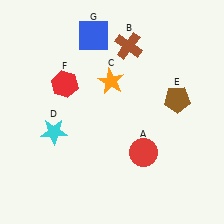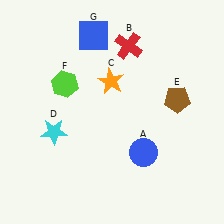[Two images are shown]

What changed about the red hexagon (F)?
In Image 1, F is red. In Image 2, it changed to lime.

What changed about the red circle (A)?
In Image 1, A is red. In Image 2, it changed to blue.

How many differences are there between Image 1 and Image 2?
There are 3 differences between the two images.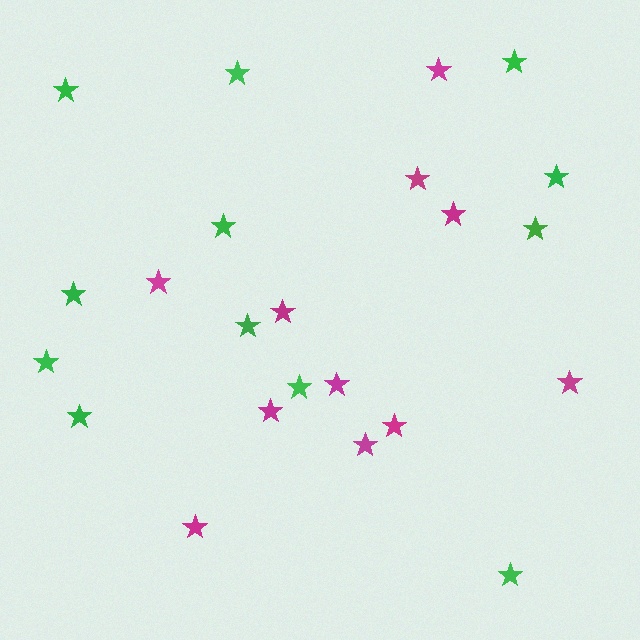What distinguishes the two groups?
There are 2 groups: one group of green stars (12) and one group of magenta stars (11).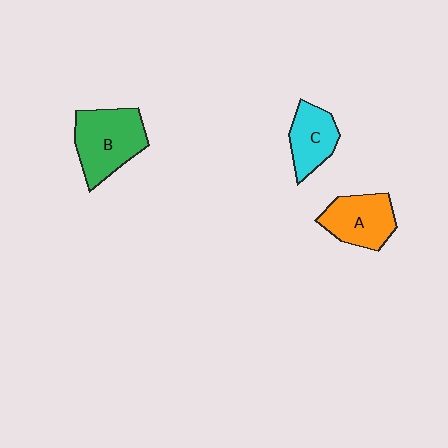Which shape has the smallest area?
Shape C (cyan).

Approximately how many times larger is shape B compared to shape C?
Approximately 1.5 times.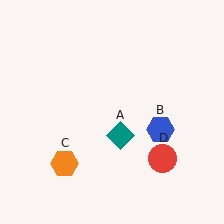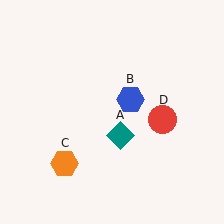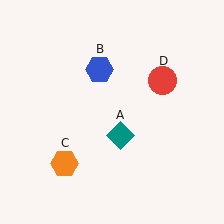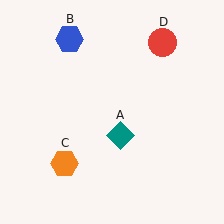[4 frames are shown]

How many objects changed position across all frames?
2 objects changed position: blue hexagon (object B), red circle (object D).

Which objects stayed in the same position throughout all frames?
Teal diamond (object A) and orange hexagon (object C) remained stationary.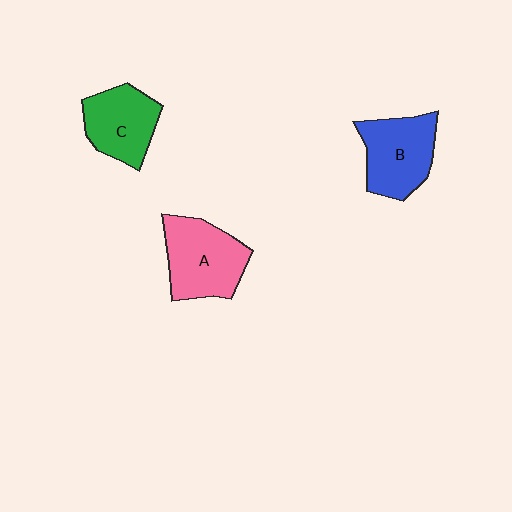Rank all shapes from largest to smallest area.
From largest to smallest: A (pink), B (blue), C (green).